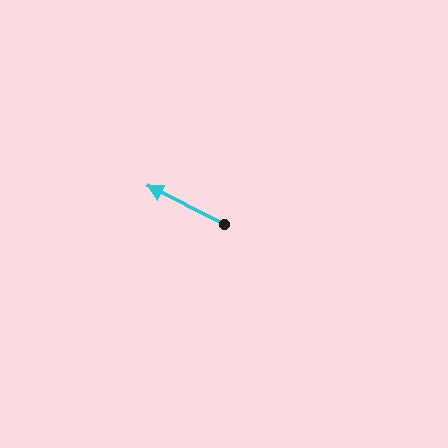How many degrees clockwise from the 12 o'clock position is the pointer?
Approximately 296 degrees.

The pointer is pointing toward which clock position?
Roughly 10 o'clock.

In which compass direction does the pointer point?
Northwest.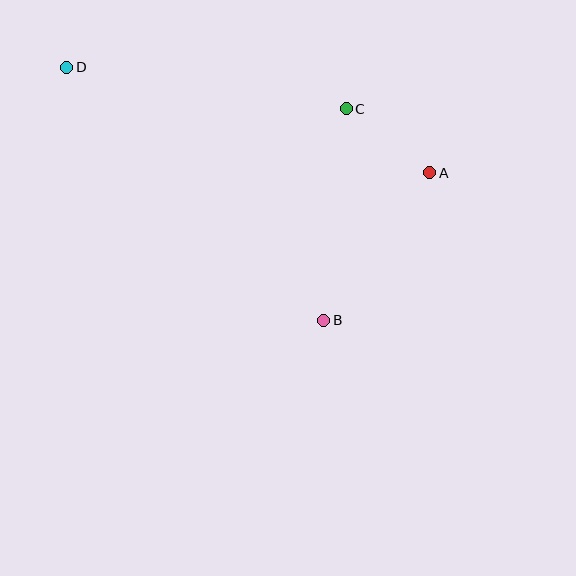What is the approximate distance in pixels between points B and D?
The distance between B and D is approximately 361 pixels.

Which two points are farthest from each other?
Points A and D are farthest from each other.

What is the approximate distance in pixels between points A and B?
The distance between A and B is approximately 182 pixels.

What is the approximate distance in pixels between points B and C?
The distance between B and C is approximately 213 pixels.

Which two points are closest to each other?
Points A and C are closest to each other.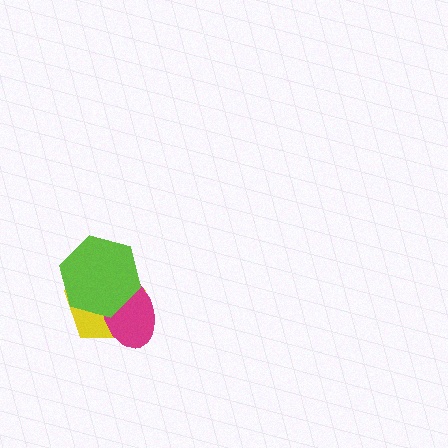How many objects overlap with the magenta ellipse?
2 objects overlap with the magenta ellipse.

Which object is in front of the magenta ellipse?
The lime hexagon is in front of the magenta ellipse.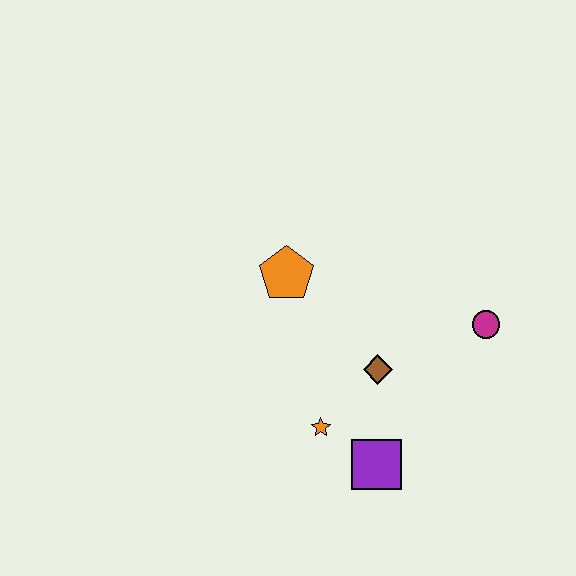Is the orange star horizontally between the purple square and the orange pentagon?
Yes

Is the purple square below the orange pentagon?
Yes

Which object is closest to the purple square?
The orange star is closest to the purple square.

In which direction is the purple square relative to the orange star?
The purple square is to the right of the orange star.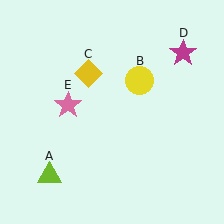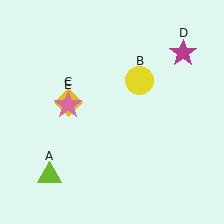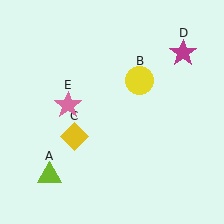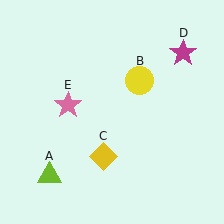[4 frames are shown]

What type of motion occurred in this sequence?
The yellow diamond (object C) rotated counterclockwise around the center of the scene.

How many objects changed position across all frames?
1 object changed position: yellow diamond (object C).